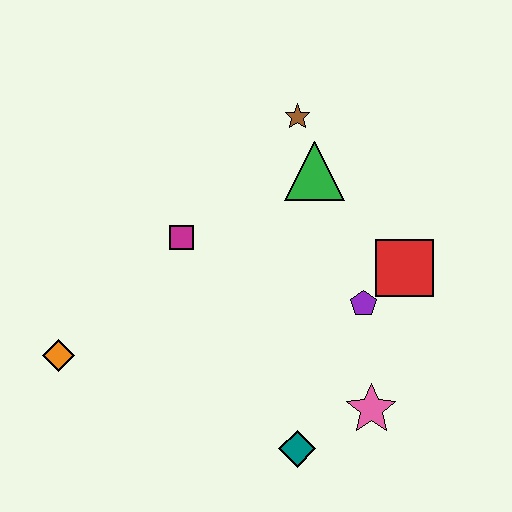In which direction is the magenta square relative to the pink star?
The magenta square is to the left of the pink star.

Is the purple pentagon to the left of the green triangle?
No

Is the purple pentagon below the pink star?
No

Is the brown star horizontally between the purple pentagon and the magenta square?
Yes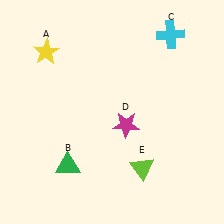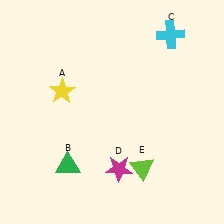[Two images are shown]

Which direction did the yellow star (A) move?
The yellow star (A) moved down.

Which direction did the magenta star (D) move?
The magenta star (D) moved down.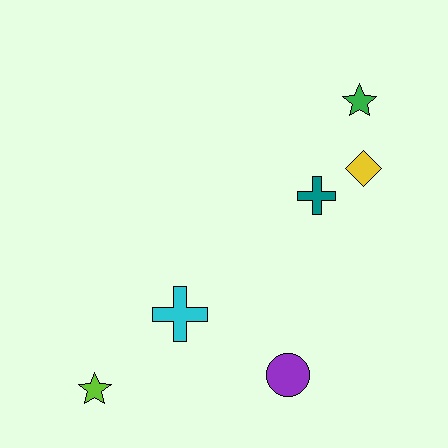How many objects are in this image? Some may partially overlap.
There are 6 objects.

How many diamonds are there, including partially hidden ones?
There is 1 diamond.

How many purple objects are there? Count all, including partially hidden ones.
There is 1 purple object.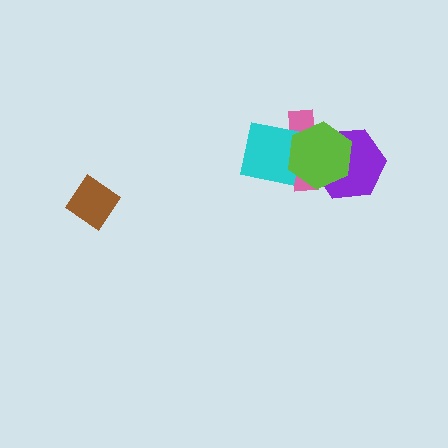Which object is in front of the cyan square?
The lime hexagon is in front of the cyan square.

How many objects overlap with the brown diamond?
0 objects overlap with the brown diamond.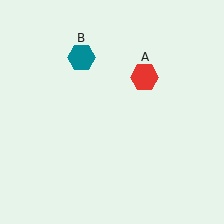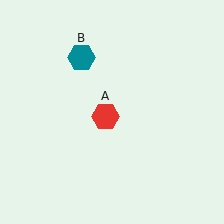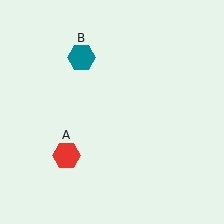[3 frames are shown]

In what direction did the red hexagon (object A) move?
The red hexagon (object A) moved down and to the left.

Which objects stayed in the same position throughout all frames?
Teal hexagon (object B) remained stationary.